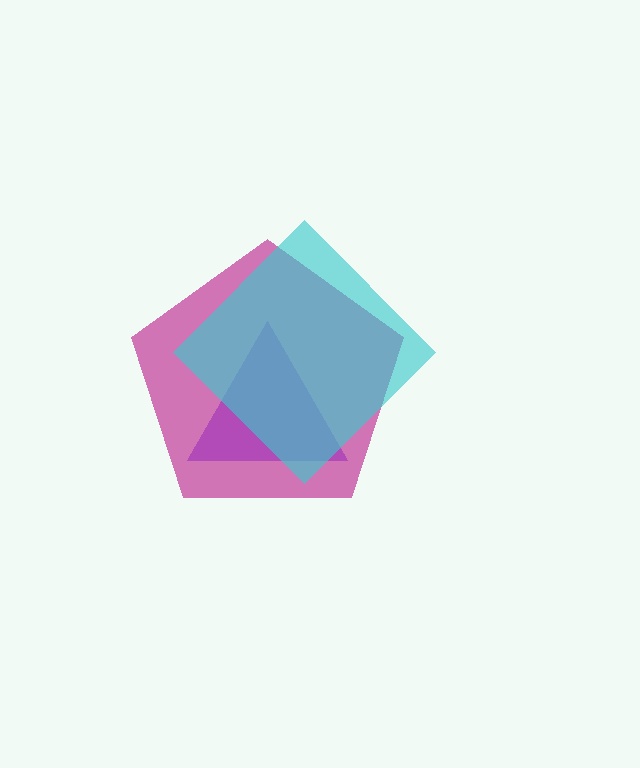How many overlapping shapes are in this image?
There are 3 overlapping shapes in the image.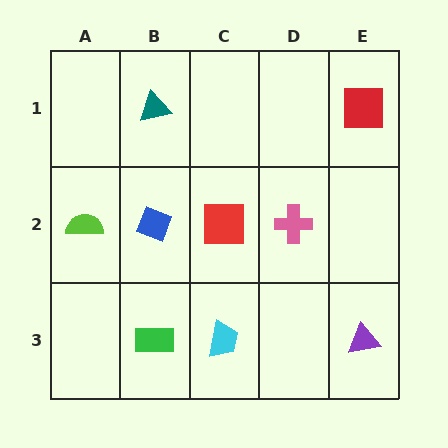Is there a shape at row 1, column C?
No, that cell is empty.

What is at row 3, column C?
A cyan trapezoid.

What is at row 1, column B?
A teal triangle.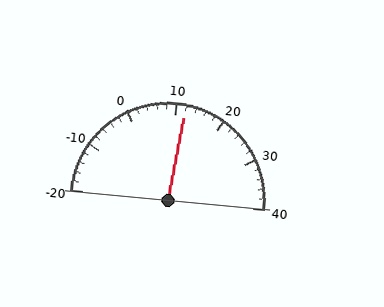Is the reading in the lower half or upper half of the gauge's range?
The reading is in the upper half of the range (-20 to 40).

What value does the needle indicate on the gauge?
The needle indicates approximately 12.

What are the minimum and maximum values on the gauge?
The gauge ranges from -20 to 40.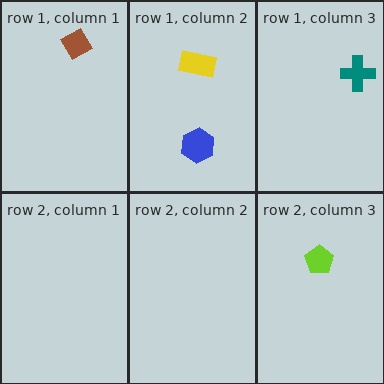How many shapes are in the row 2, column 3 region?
1.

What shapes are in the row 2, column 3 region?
The lime pentagon.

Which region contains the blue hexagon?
The row 1, column 2 region.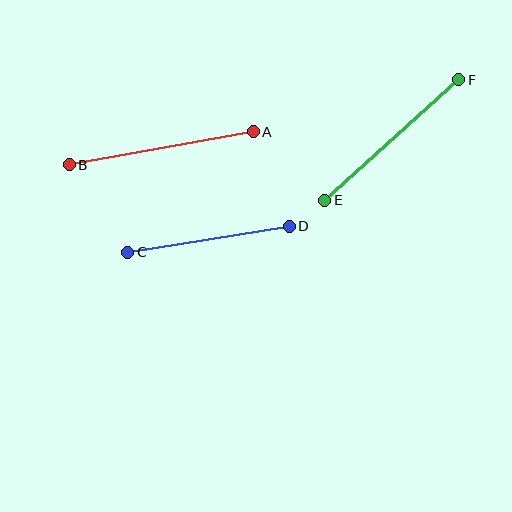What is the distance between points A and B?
The distance is approximately 187 pixels.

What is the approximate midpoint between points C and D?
The midpoint is at approximately (208, 239) pixels.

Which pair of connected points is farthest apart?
Points A and B are farthest apart.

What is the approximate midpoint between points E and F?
The midpoint is at approximately (392, 140) pixels.